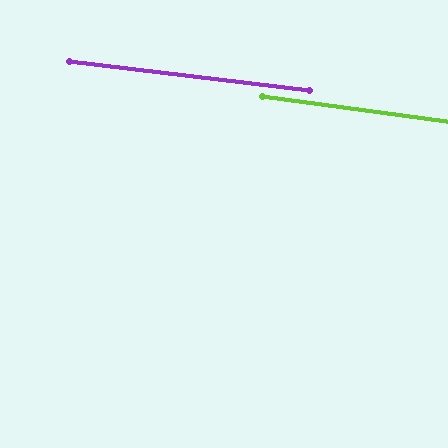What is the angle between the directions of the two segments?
Approximately 1 degree.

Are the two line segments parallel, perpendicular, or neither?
Parallel — their directions differ by only 0.8°.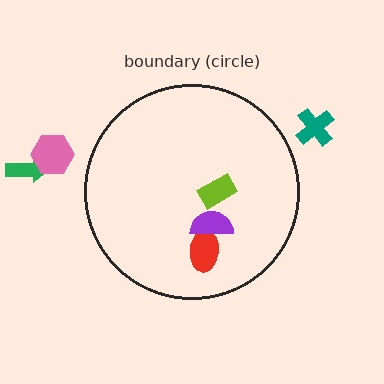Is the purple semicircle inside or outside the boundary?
Inside.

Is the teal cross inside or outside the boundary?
Outside.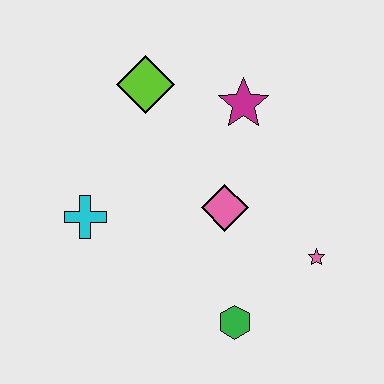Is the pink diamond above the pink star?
Yes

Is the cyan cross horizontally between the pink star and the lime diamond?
No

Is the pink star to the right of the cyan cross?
Yes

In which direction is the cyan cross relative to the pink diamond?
The cyan cross is to the left of the pink diamond.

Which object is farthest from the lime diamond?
The green hexagon is farthest from the lime diamond.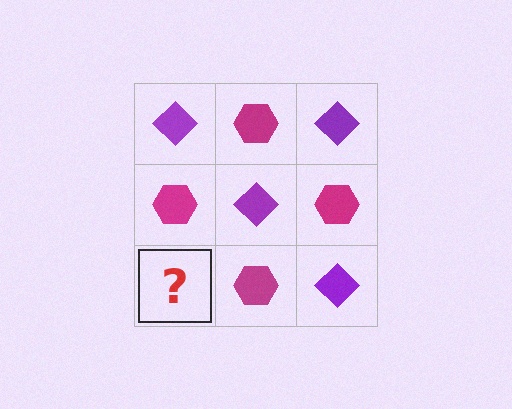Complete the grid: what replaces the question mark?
The question mark should be replaced with a purple diamond.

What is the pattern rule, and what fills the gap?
The rule is that it alternates purple diamond and magenta hexagon in a checkerboard pattern. The gap should be filled with a purple diamond.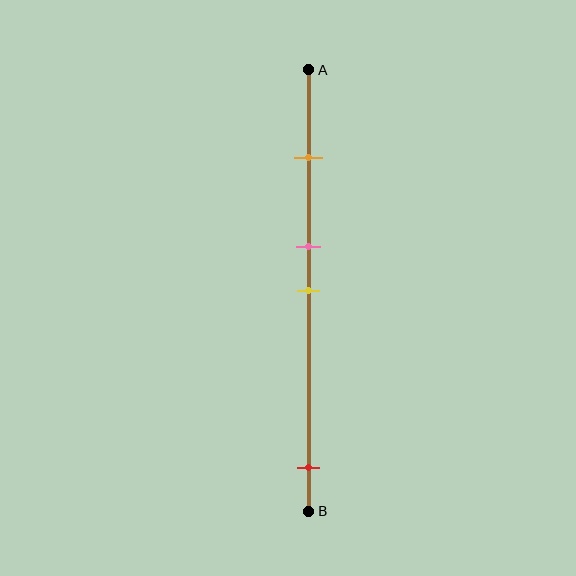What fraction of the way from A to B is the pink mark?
The pink mark is approximately 40% (0.4) of the way from A to B.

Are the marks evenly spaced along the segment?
No, the marks are not evenly spaced.